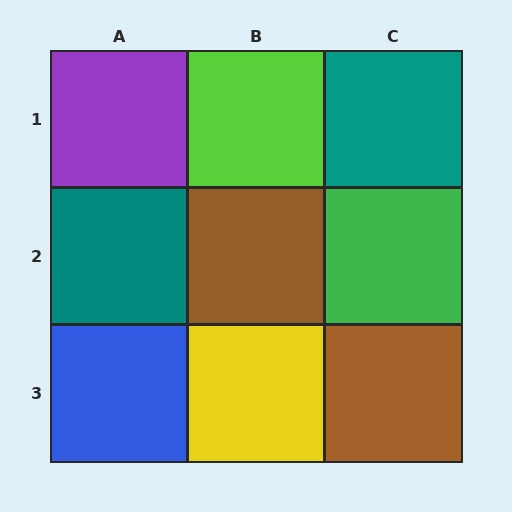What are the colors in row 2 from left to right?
Teal, brown, green.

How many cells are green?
1 cell is green.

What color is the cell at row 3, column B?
Yellow.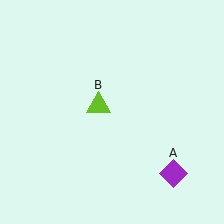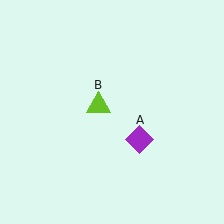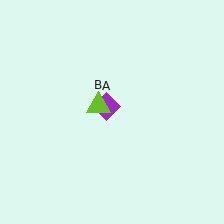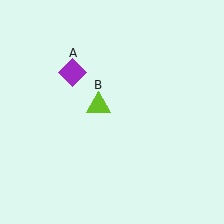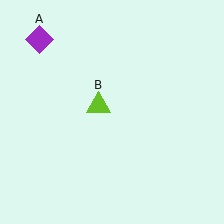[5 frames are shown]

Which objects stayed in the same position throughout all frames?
Lime triangle (object B) remained stationary.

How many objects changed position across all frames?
1 object changed position: purple diamond (object A).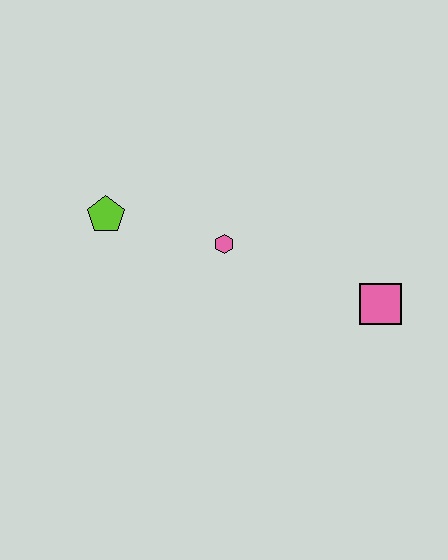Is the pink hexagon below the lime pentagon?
Yes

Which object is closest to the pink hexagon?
The lime pentagon is closest to the pink hexagon.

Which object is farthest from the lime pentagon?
The pink square is farthest from the lime pentagon.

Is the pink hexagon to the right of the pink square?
No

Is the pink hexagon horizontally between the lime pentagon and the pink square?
Yes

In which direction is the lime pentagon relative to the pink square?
The lime pentagon is to the left of the pink square.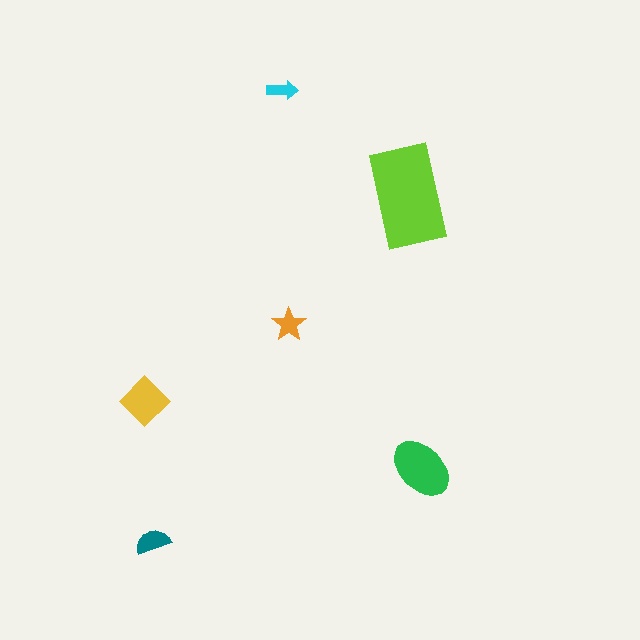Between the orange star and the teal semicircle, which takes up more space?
The teal semicircle.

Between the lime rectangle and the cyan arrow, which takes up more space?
The lime rectangle.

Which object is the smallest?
The cyan arrow.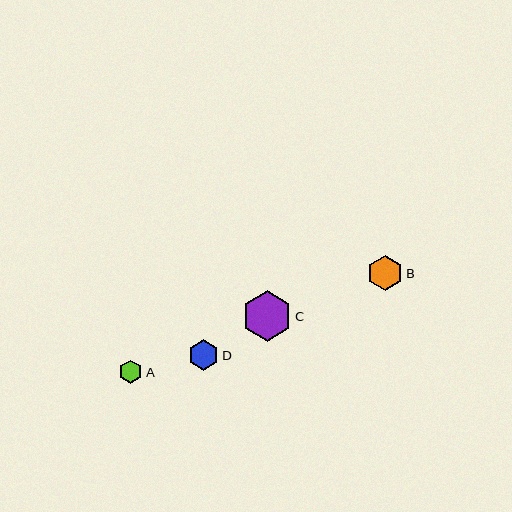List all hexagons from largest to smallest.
From largest to smallest: C, B, D, A.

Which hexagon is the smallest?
Hexagon A is the smallest with a size of approximately 23 pixels.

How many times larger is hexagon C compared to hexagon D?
Hexagon C is approximately 1.6 times the size of hexagon D.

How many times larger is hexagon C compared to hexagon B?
Hexagon C is approximately 1.4 times the size of hexagon B.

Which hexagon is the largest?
Hexagon C is the largest with a size of approximately 51 pixels.